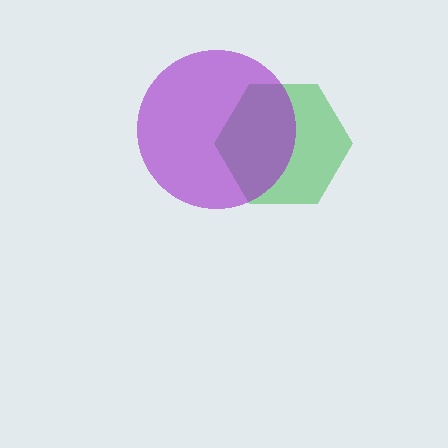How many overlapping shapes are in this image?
There are 2 overlapping shapes in the image.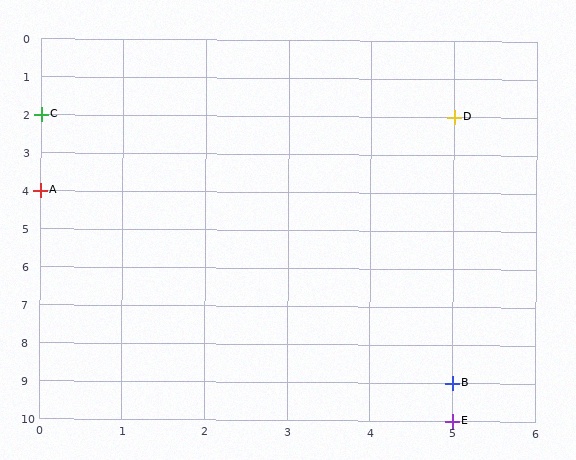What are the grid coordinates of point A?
Point A is at grid coordinates (0, 4).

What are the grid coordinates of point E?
Point E is at grid coordinates (5, 10).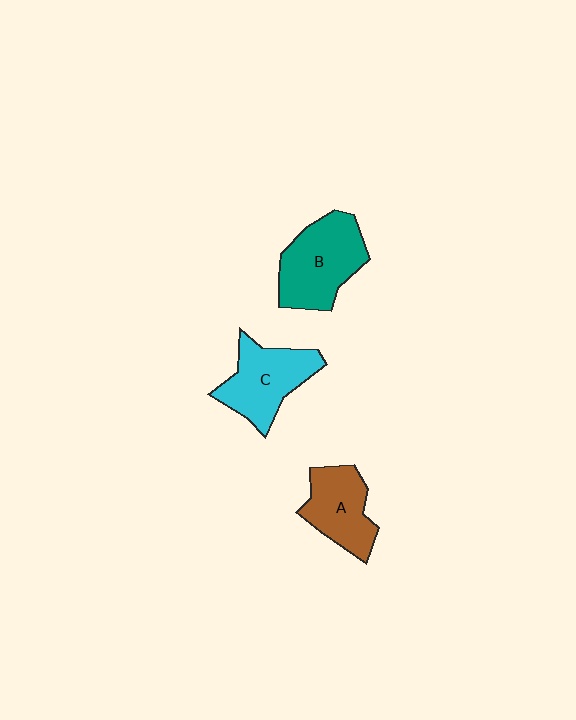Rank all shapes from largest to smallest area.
From largest to smallest: B (teal), C (cyan), A (brown).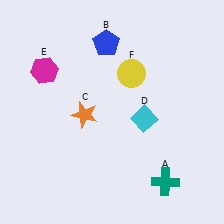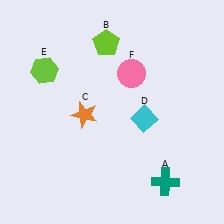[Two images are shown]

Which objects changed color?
B changed from blue to lime. E changed from magenta to lime. F changed from yellow to pink.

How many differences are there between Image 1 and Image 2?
There are 3 differences between the two images.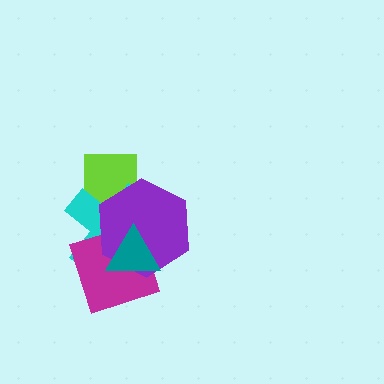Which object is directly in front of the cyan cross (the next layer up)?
The magenta square is directly in front of the cyan cross.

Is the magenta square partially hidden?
Yes, it is partially covered by another shape.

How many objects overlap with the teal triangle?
3 objects overlap with the teal triangle.